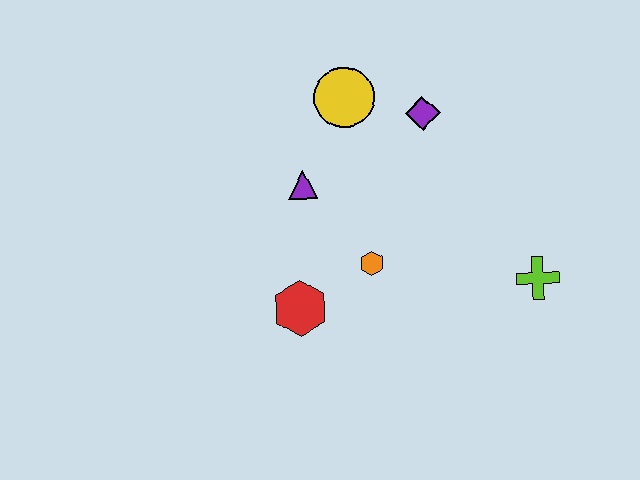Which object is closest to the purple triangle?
The yellow circle is closest to the purple triangle.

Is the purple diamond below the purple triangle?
No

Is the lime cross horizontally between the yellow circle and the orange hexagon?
No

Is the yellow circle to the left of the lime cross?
Yes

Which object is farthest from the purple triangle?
The lime cross is farthest from the purple triangle.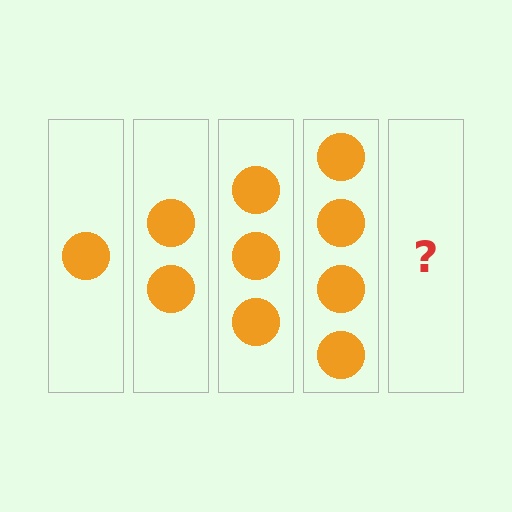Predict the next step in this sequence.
The next step is 5 circles.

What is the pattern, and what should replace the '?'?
The pattern is that each step adds one more circle. The '?' should be 5 circles.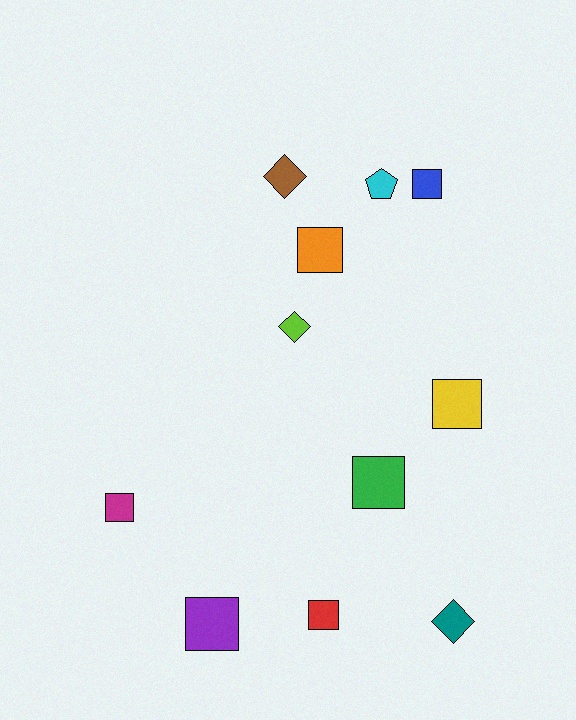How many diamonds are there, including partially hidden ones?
There are 3 diamonds.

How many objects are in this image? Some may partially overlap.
There are 11 objects.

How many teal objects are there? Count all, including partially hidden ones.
There is 1 teal object.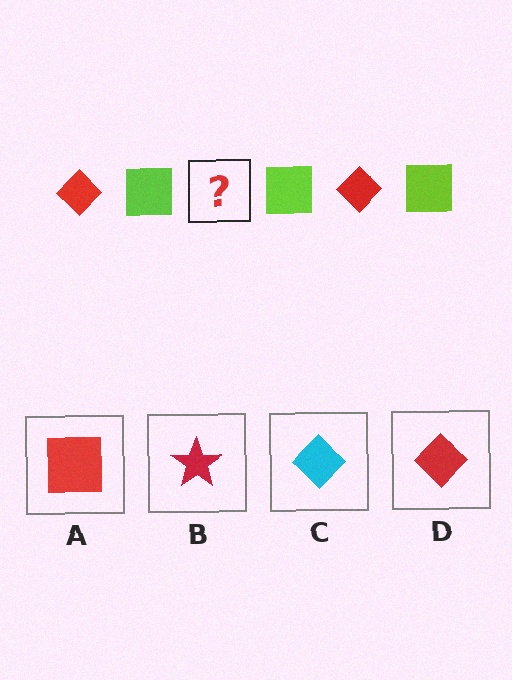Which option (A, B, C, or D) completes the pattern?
D.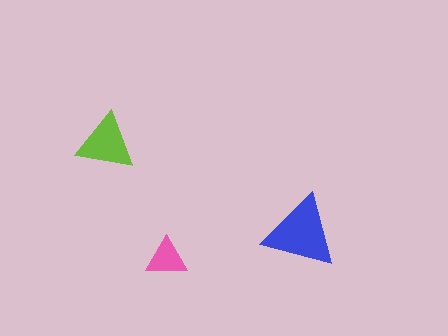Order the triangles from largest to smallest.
the blue one, the lime one, the pink one.